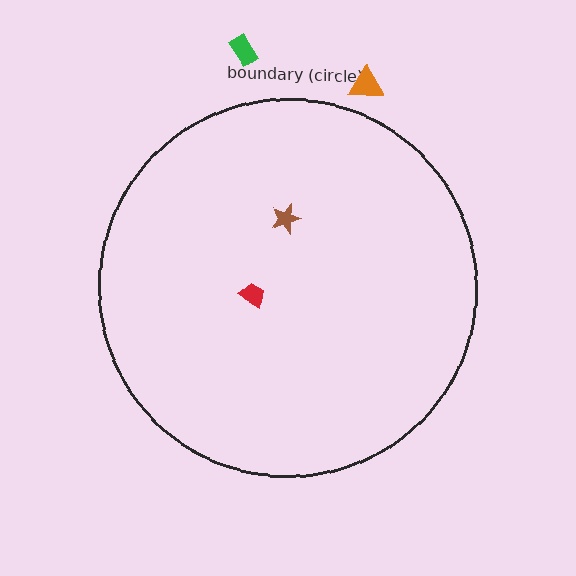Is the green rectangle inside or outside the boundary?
Outside.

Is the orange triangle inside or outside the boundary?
Outside.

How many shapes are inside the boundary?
2 inside, 2 outside.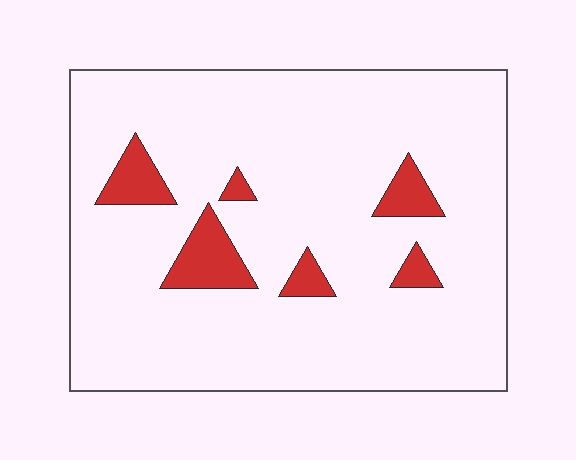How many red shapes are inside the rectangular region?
6.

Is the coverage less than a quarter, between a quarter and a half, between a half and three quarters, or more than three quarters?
Less than a quarter.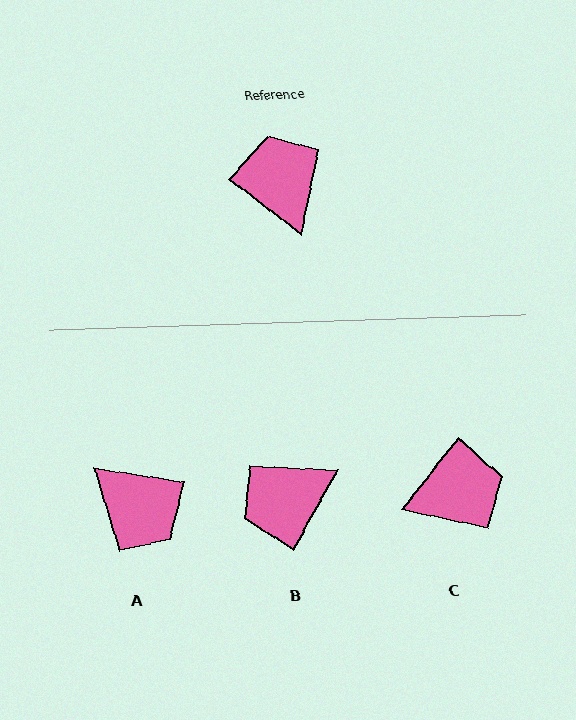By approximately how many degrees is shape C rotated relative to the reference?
Approximately 91 degrees clockwise.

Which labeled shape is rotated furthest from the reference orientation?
A, about 152 degrees away.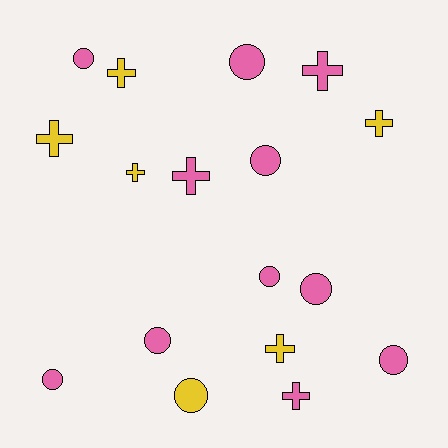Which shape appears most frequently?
Circle, with 9 objects.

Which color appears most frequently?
Pink, with 11 objects.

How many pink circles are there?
There are 8 pink circles.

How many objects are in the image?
There are 17 objects.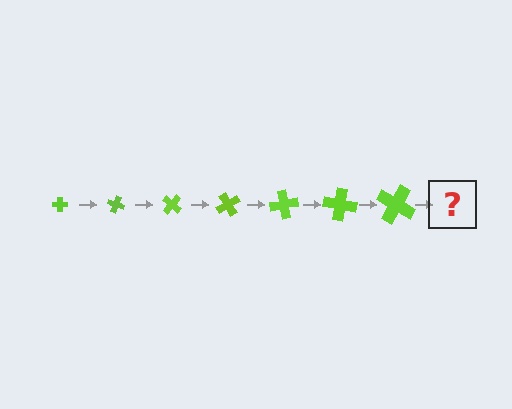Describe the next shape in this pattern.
It should be a cross, larger than the previous one and rotated 140 degrees from the start.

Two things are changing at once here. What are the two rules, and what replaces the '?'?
The two rules are that the cross grows larger each step and it rotates 20 degrees each step. The '?' should be a cross, larger than the previous one and rotated 140 degrees from the start.